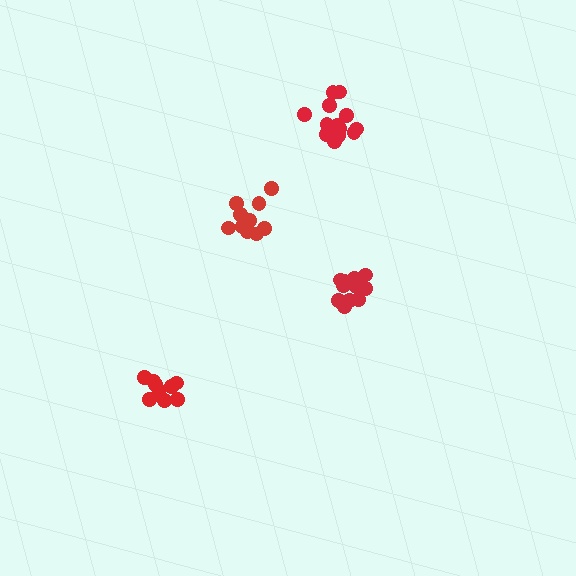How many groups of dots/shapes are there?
There are 4 groups.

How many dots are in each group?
Group 1: 11 dots, Group 2: 13 dots, Group 3: 10 dots, Group 4: 15 dots (49 total).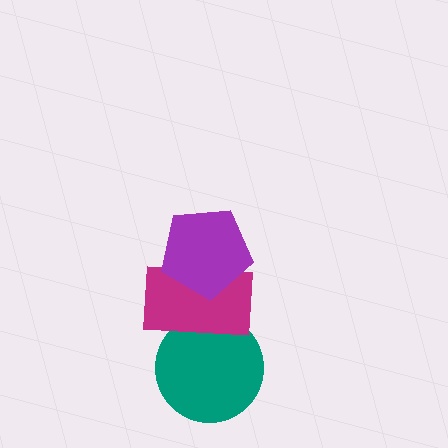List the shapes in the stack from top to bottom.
From top to bottom: the purple pentagon, the magenta rectangle, the teal circle.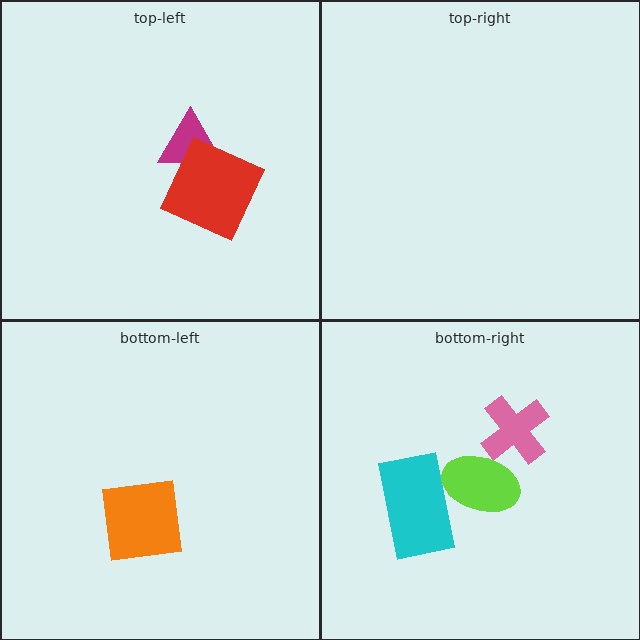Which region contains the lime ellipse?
The bottom-right region.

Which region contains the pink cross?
The bottom-right region.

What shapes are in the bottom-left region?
The orange square.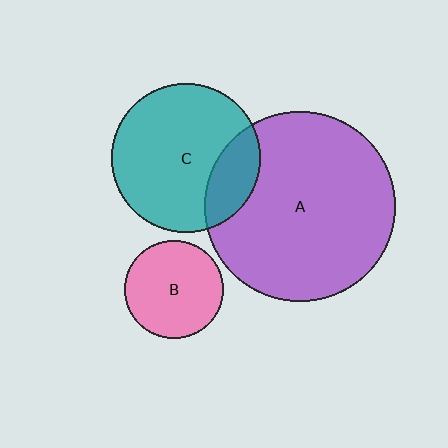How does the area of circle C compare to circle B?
Approximately 2.3 times.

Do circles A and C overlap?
Yes.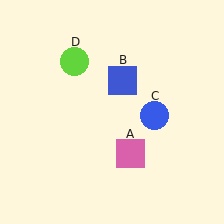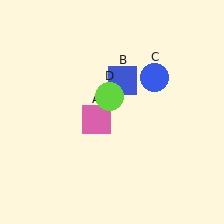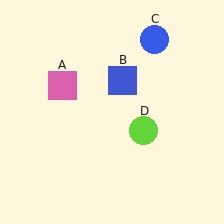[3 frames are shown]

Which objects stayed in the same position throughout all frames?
Blue square (object B) remained stationary.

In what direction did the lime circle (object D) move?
The lime circle (object D) moved down and to the right.